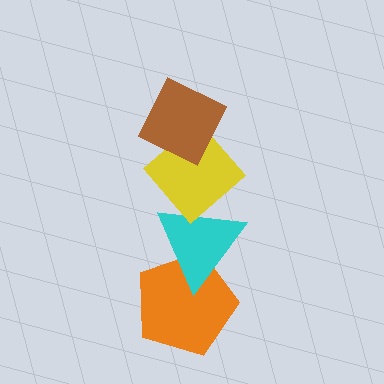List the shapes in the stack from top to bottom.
From top to bottom: the brown diamond, the yellow diamond, the cyan triangle, the orange pentagon.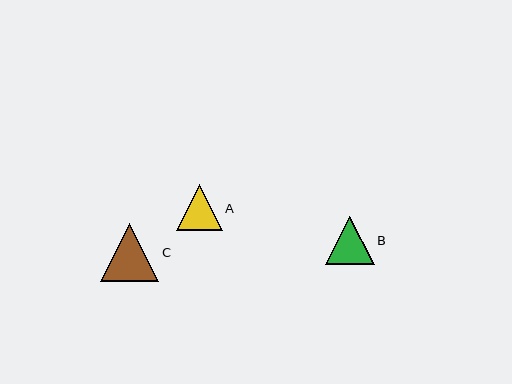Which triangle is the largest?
Triangle C is the largest with a size of approximately 58 pixels.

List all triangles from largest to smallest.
From largest to smallest: C, B, A.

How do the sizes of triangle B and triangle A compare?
Triangle B and triangle A are approximately the same size.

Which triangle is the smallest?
Triangle A is the smallest with a size of approximately 46 pixels.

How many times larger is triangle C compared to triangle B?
Triangle C is approximately 1.2 times the size of triangle B.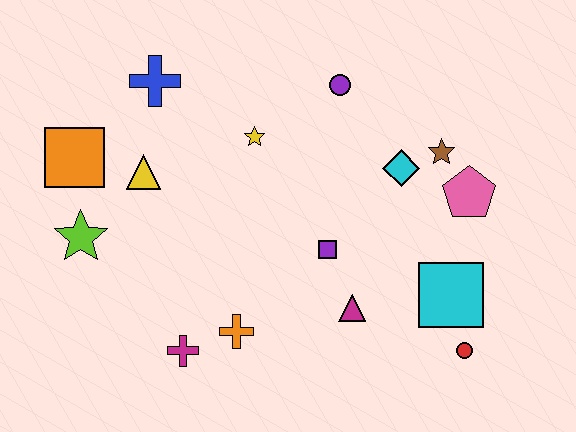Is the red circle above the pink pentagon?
No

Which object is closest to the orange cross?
The magenta cross is closest to the orange cross.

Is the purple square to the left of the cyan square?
Yes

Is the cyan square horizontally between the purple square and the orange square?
No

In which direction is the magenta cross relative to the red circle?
The magenta cross is to the left of the red circle.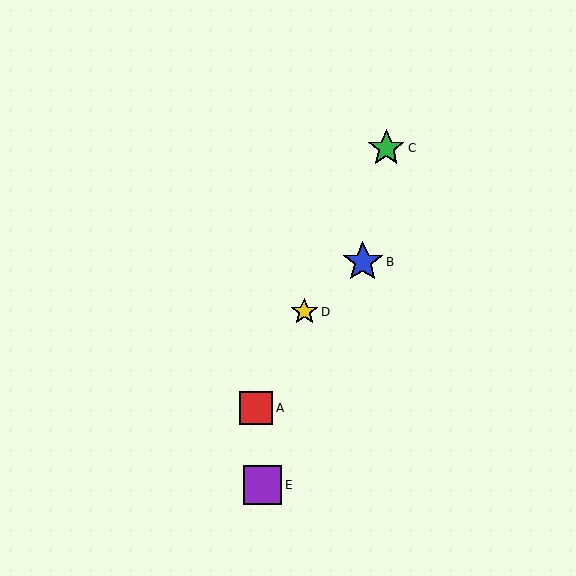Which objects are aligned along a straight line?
Objects A, C, D are aligned along a straight line.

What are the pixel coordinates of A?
Object A is at (256, 408).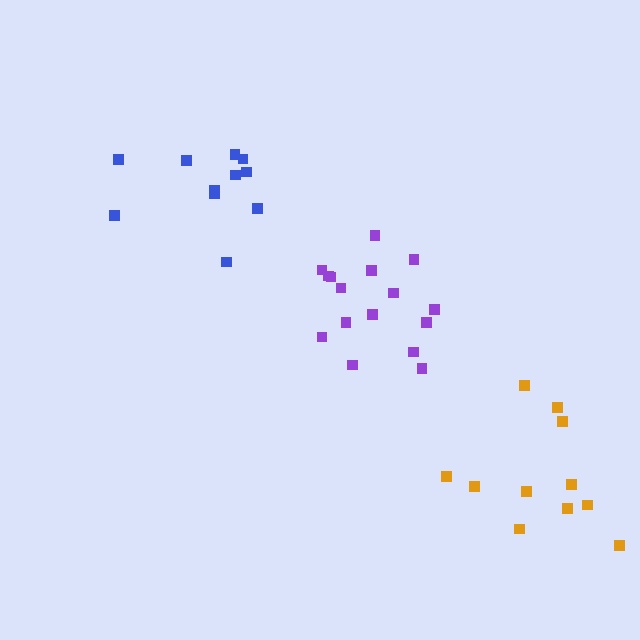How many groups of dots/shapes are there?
There are 3 groups.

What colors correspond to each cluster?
The clusters are colored: blue, purple, orange.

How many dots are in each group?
Group 1: 11 dots, Group 2: 16 dots, Group 3: 11 dots (38 total).